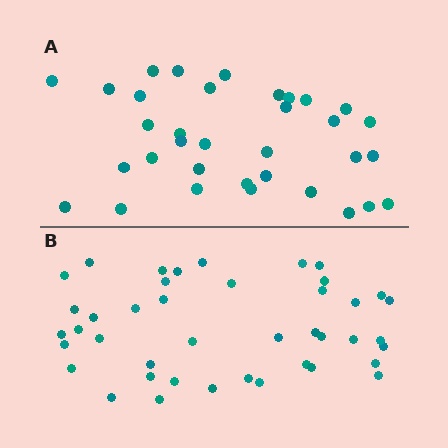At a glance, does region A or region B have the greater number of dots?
Region B (the bottom region) has more dots.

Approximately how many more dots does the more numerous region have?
Region B has roughly 8 or so more dots than region A.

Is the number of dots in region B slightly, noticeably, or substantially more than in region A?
Region B has only slightly more — the two regions are fairly close. The ratio is roughly 1.2 to 1.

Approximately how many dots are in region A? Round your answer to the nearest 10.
About 30 dots. (The exact count is 34, which rounds to 30.)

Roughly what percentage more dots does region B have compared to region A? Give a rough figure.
About 25% more.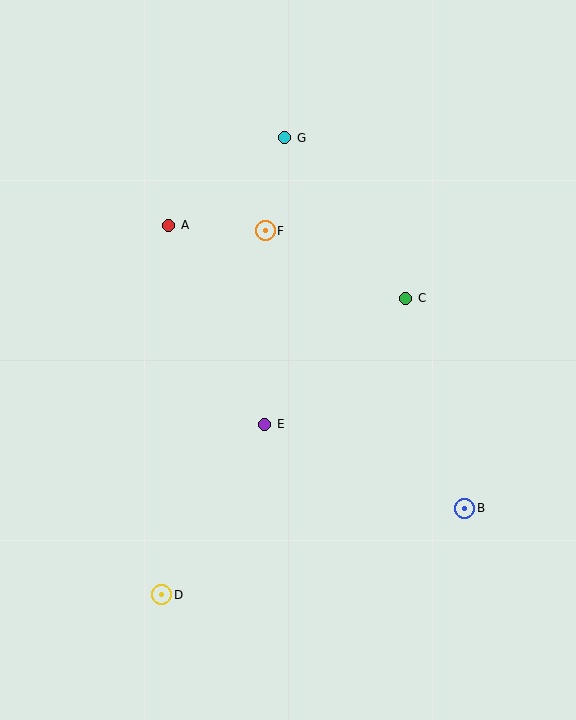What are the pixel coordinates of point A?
Point A is at (169, 225).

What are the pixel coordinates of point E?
Point E is at (265, 424).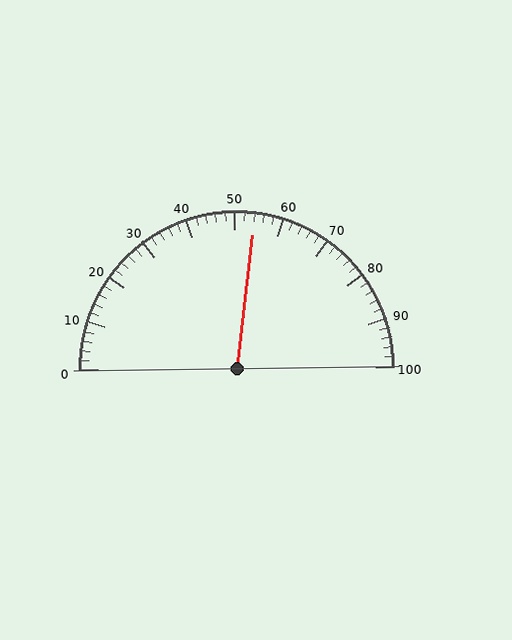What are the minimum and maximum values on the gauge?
The gauge ranges from 0 to 100.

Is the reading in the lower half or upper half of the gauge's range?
The reading is in the upper half of the range (0 to 100).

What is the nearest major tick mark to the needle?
The nearest major tick mark is 50.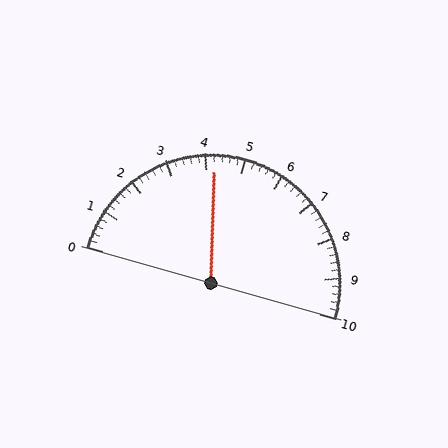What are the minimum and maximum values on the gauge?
The gauge ranges from 0 to 10.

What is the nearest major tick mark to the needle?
The nearest major tick mark is 4.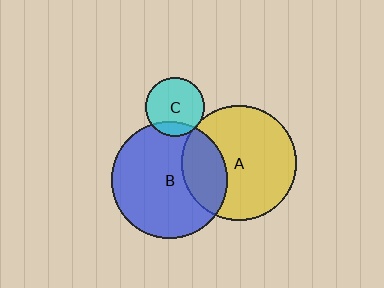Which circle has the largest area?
Circle B (blue).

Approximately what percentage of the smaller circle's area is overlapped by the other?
Approximately 5%.